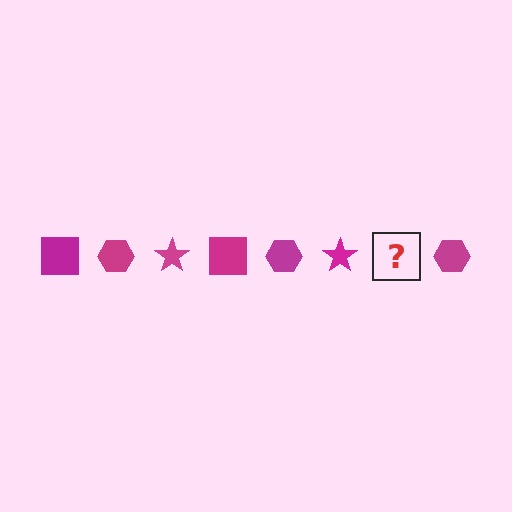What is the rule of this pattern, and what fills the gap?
The rule is that the pattern cycles through square, hexagon, star shapes in magenta. The gap should be filled with a magenta square.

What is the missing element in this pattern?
The missing element is a magenta square.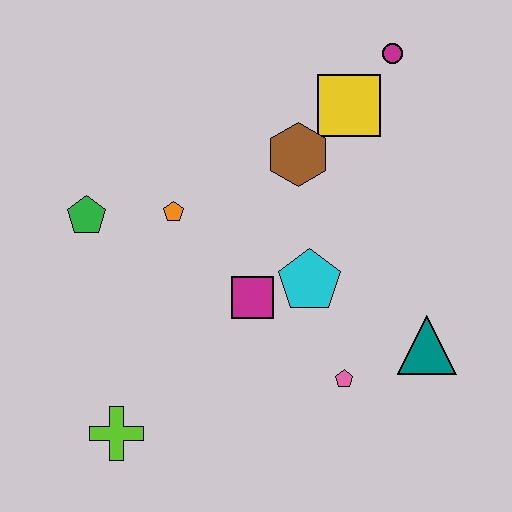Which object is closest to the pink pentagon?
The teal triangle is closest to the pink pentagon.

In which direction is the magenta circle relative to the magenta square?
The magenta circle is above the magenta square.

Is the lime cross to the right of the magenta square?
No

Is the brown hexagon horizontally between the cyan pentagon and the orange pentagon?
Yes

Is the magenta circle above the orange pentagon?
Yes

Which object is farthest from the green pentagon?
The teal triangle is farthest from the green pentagon.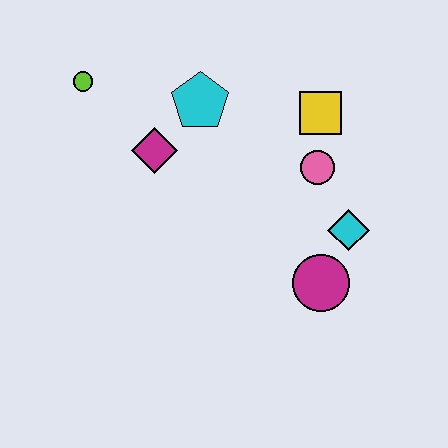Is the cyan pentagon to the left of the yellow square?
Yes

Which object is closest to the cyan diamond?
The magenta circle is closest to the cyan diamond.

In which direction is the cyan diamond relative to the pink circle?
The cyan diamond is below the pink circle.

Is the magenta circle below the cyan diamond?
Yes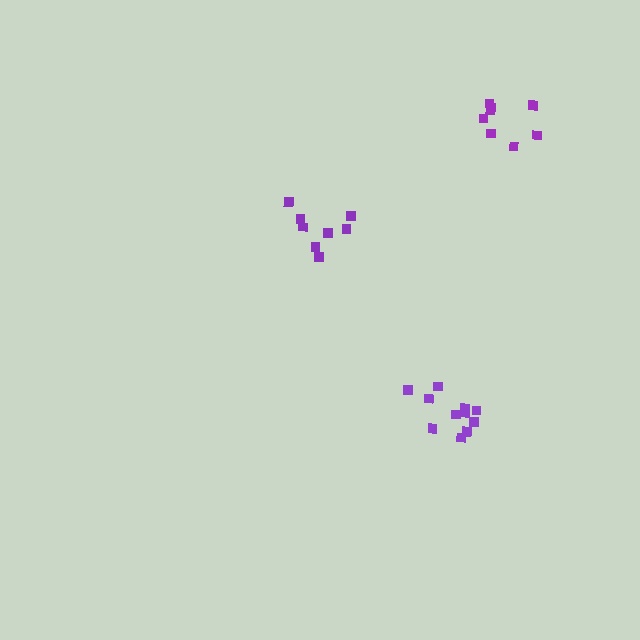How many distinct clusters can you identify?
There are 3 distinct clusters.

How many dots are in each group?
Group 1: 11 dots, Group 2: 8 dots, Group 3: 8 dots (27 total).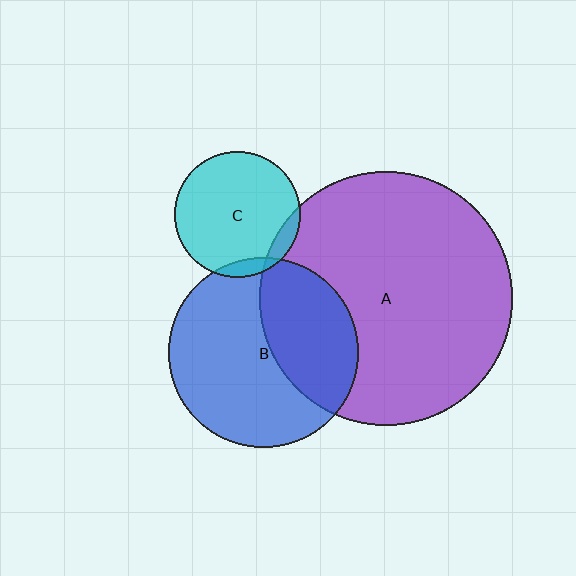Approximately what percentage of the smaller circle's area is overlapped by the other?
Approximately 40%.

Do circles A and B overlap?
Yes.